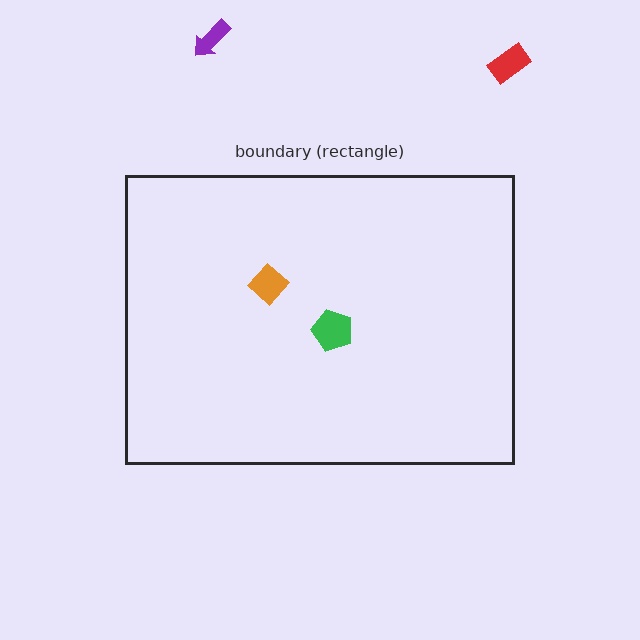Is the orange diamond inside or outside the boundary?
Inside.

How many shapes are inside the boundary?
2 inside, 2 outside.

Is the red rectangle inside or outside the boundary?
Outside.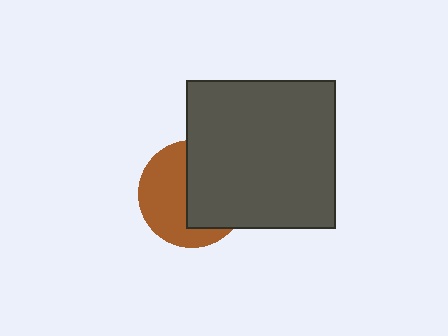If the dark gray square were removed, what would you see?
You would see the complete brown circle.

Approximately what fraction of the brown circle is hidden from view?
Roughly 51% of the brown circle is hidden behind the dark gray square.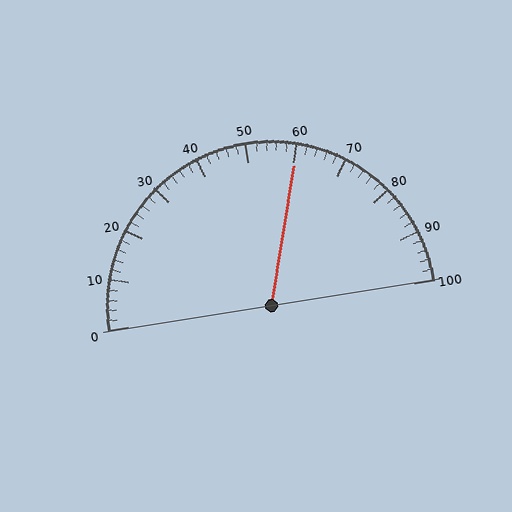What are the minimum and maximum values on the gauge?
The gauge ranges from 0 to 100.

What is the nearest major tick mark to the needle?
The nearest major tick mark is 60.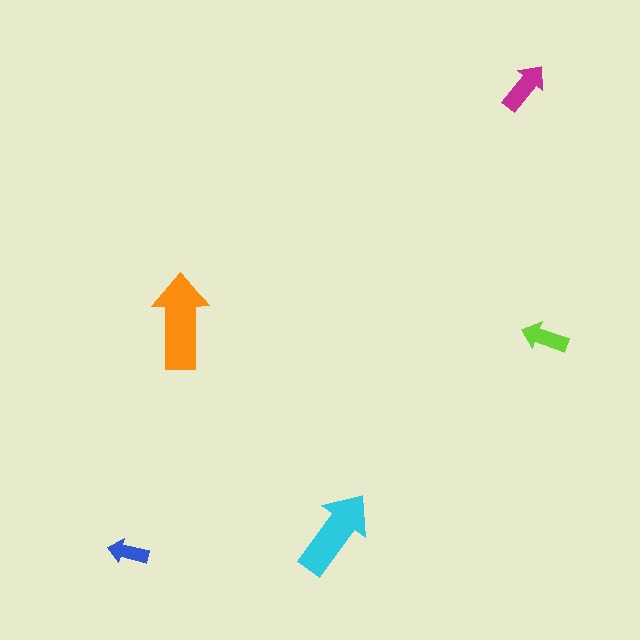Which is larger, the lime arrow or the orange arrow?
The orange one.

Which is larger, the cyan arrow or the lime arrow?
The cyan one.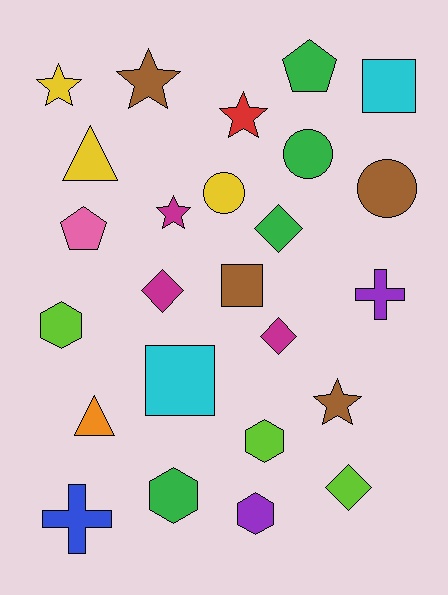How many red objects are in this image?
There is 1 red object.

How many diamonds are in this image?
There are 4 diamonds.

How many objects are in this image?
There are 25 objects.